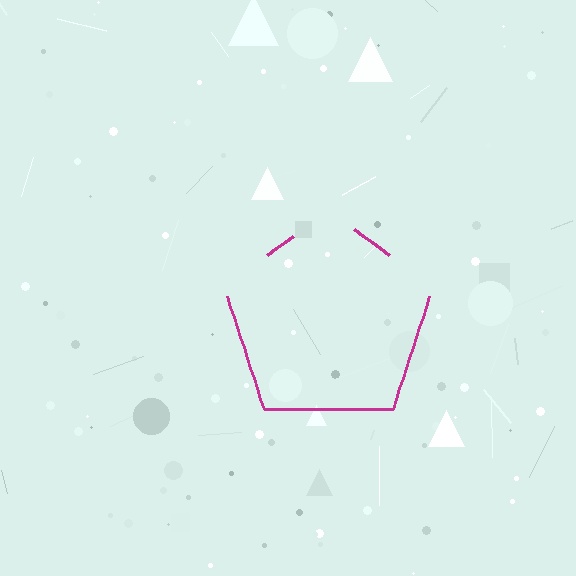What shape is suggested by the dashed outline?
The dashed outline suggests a pentagon.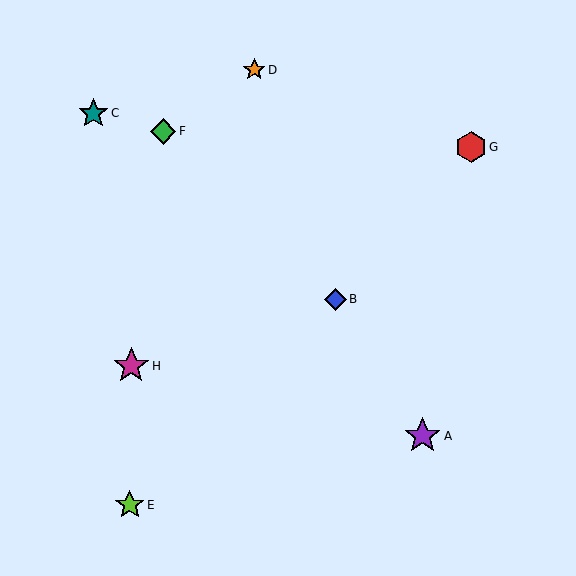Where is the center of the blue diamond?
The center of the blue diamond is at (336, 299).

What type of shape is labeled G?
Shape G is a red hexagon.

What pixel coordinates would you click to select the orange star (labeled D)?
Click at (254, 70) to select the orange star D.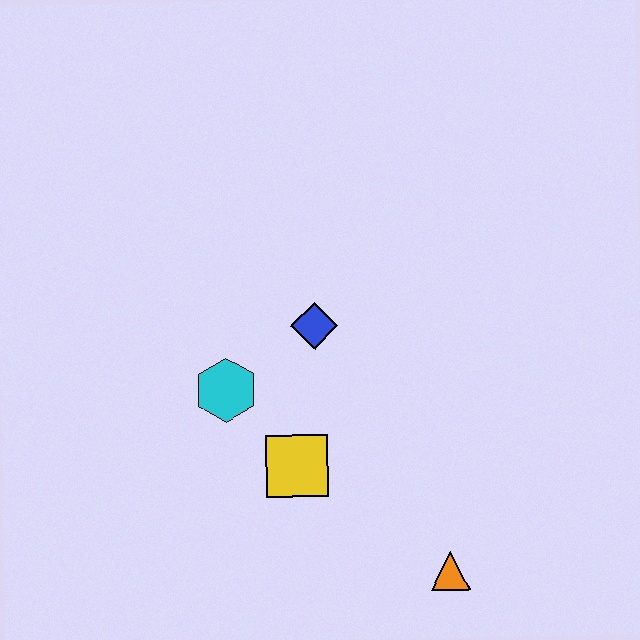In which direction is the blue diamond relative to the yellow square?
The blue diamond is above the yellow square.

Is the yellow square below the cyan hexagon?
Yes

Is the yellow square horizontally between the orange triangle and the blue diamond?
No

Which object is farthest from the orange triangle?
The cyan hexagon is farthest from the orange triangle.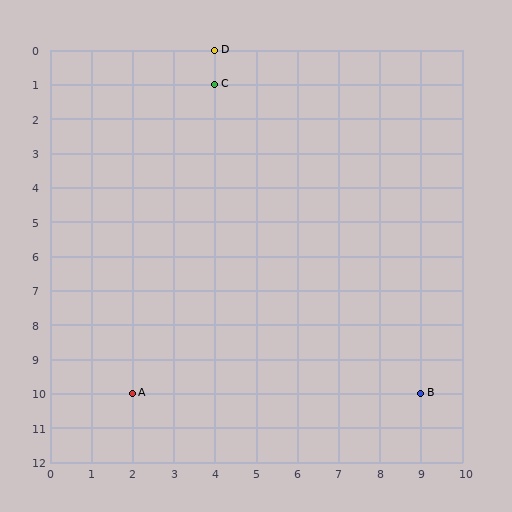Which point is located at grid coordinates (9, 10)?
Point B is at (9, 10).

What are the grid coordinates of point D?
Point D is at grid coordinates (4, 0).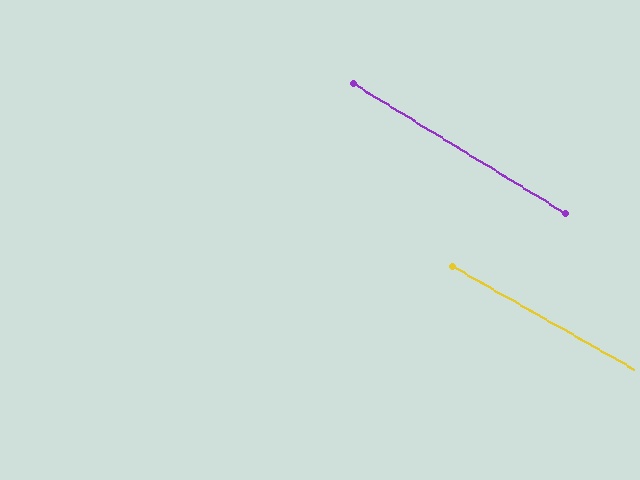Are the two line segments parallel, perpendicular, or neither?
Parallel — their directions differ by only 1.8°.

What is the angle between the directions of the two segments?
Approximately 2 degrees.